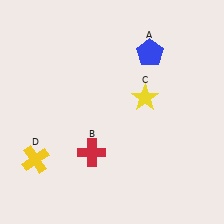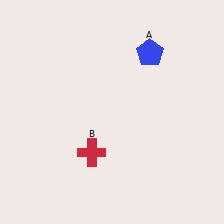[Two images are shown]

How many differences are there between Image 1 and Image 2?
There are 2 differences between the two images.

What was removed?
The yellow cross (D), the yellow star (C) were removed in Image 2.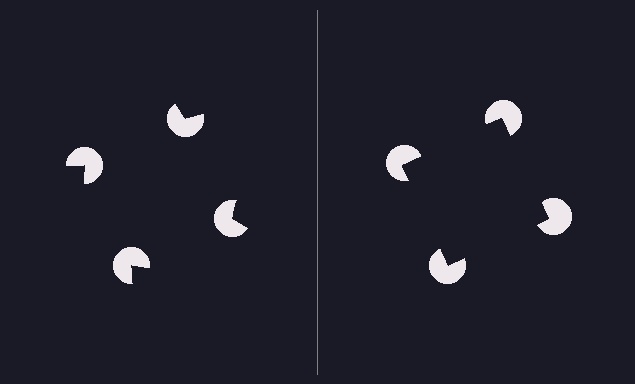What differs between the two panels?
The pac-man discs are positioned identically on both sides; only the wedge orientations differ. On the right they align to a square; on the left they are misaligned.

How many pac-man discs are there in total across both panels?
8 — 4 on each side.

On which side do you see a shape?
An illusory square appears on the right side. On the left side the wedge cuts are rotated, so no coherent shape forms.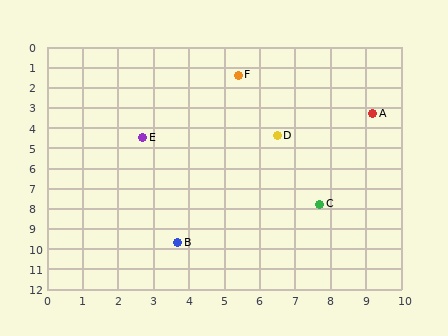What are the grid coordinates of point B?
Point B is at approximately (3.7, 9.7).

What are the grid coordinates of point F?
Point F is at approximately (5.4, 1.4).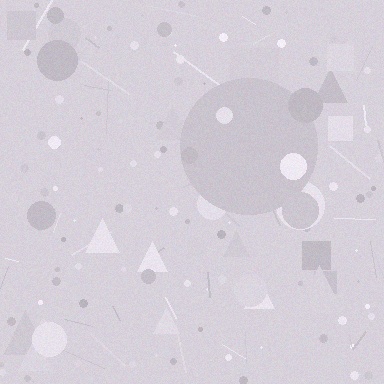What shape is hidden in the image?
A circle is hidden in the image.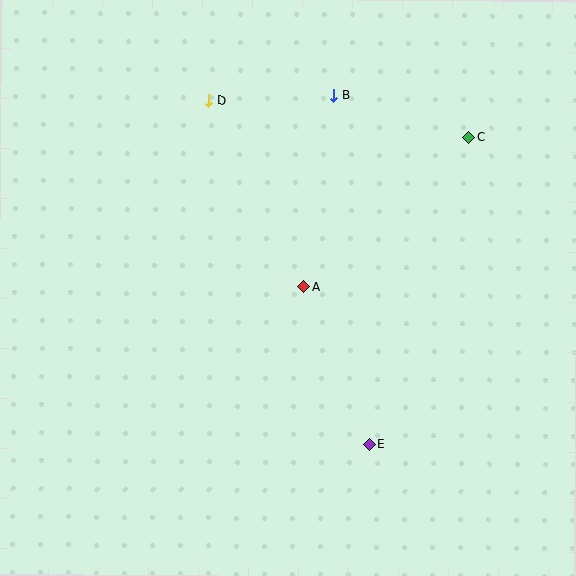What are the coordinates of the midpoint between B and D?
The midpoint between B and D is at (272, 98).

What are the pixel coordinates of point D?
Point D is at (209, 101).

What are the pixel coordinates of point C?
Point C is at (469, 137).